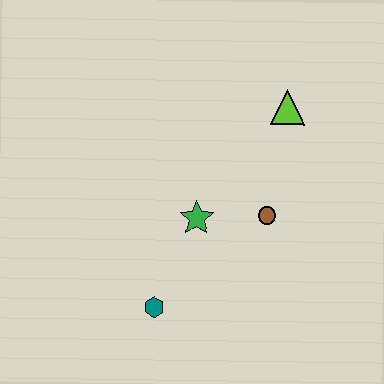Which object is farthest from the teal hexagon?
The lime triangle is farthest from the teal hexagon.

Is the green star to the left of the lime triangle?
Yes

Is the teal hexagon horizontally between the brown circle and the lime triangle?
No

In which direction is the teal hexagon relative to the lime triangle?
The teal hexagon is below the lime triangle.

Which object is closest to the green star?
The brown circle is closest to the green star.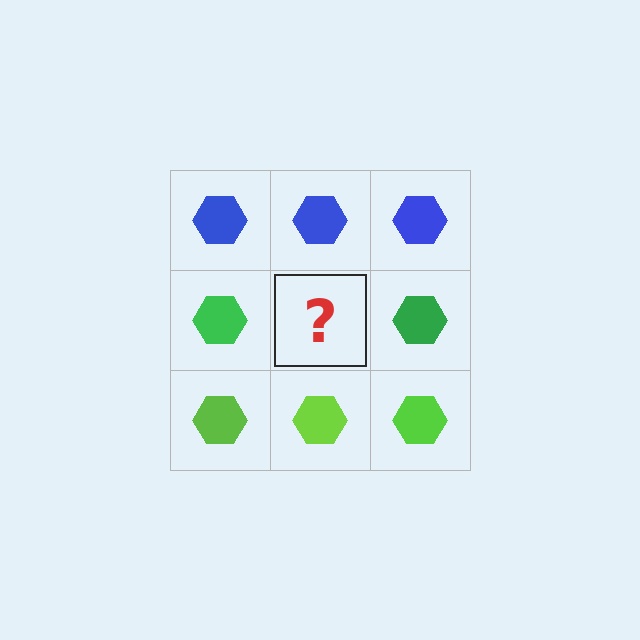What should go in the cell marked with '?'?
The missing cell should contain a green hexagon.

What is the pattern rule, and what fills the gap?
The rule is that each row has a consistent color. The gap should be filled with a green hexagon.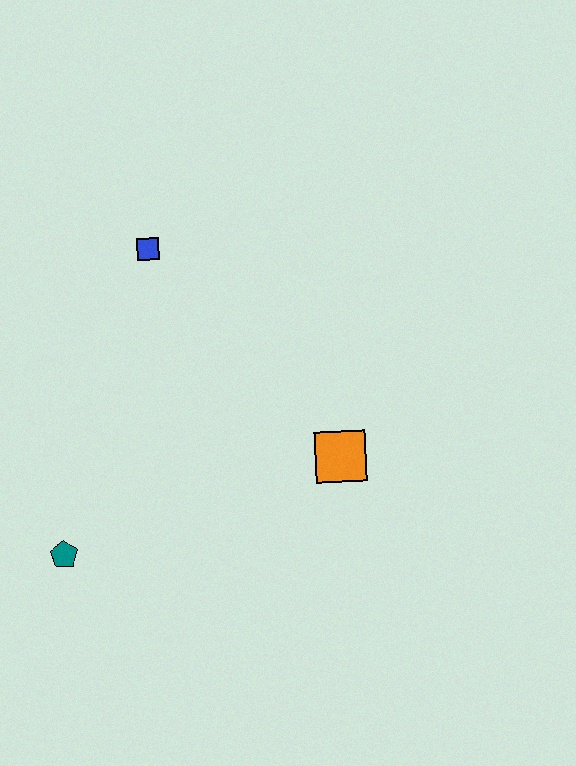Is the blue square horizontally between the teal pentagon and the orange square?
Yes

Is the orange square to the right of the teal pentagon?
Yes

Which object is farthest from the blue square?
The teal pentagon is farthest from the blue square.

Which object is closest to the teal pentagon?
The orange square is closest to the teal pentagon.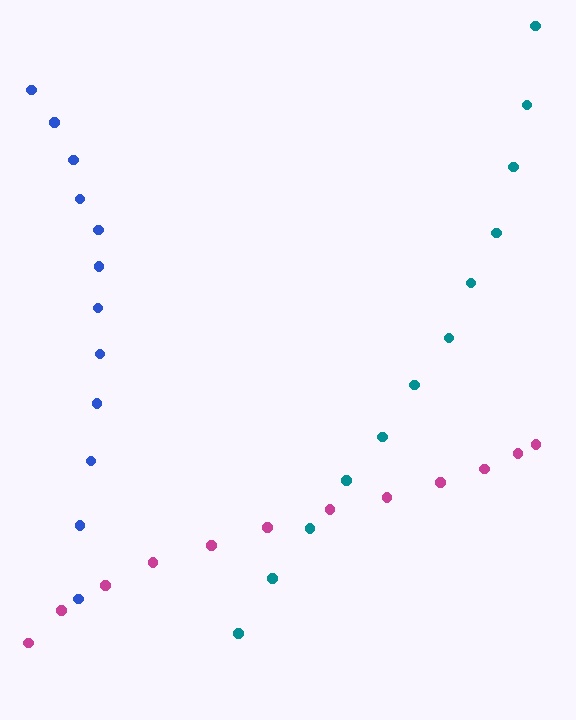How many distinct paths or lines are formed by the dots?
There are 3 distinct paths.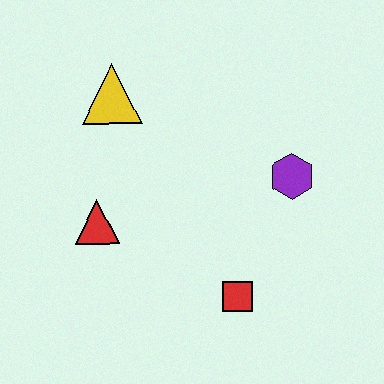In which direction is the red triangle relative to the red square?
The red triangle is to the left of the red square.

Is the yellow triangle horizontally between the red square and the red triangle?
Yes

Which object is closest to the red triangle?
The yellow triangle is closest to the red triangle.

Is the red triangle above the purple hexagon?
No